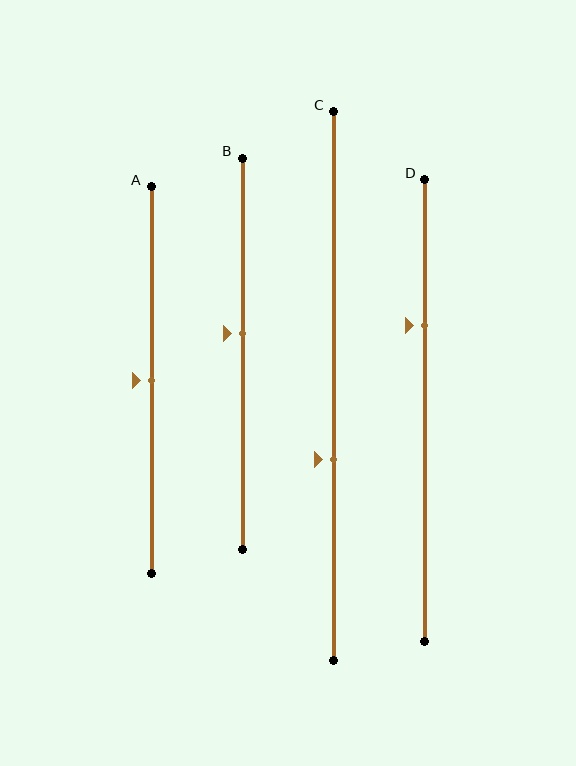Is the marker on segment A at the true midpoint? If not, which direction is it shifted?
Yes, the marker on segment A is at the true midpoint.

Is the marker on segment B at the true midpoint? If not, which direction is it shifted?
No, the marker on segment B is shifted upward by about 5% of the segment length.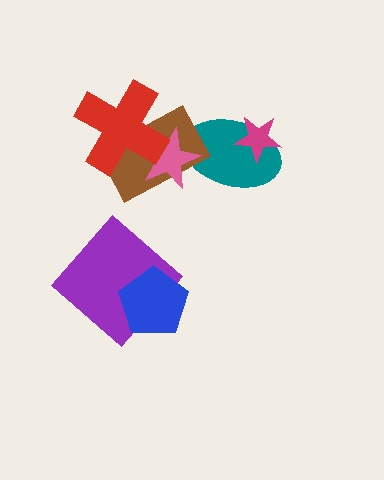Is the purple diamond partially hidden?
Yes, it is partially covered by another shape.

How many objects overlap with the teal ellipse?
3 objects overlap with the teal ellipse.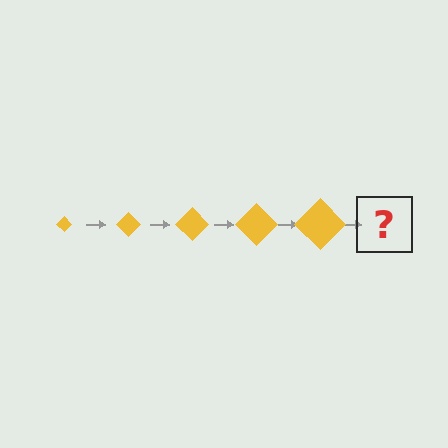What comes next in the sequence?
The next element should be a yellow diamond, larger than the previous one.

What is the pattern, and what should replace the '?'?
The pattern is that the diamond gets progressively larger each step. The '?' should be a yellow diamond, larger than the previous one.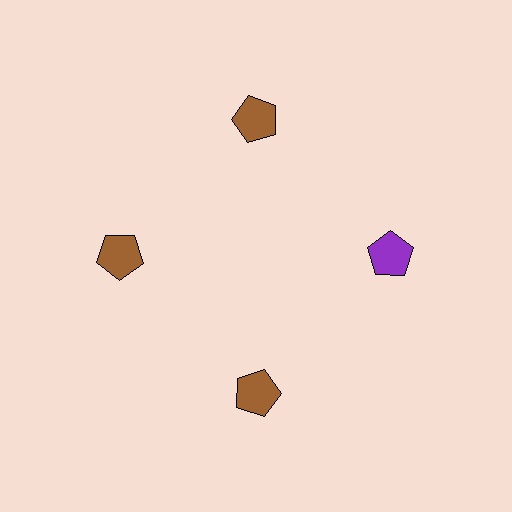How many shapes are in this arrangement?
There are 4 shapes arranged in a ring pattern.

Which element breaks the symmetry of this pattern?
The purple pentagon at roughly the 3 o'clock position breaks the symmetry. All other shapes are brown pentagons.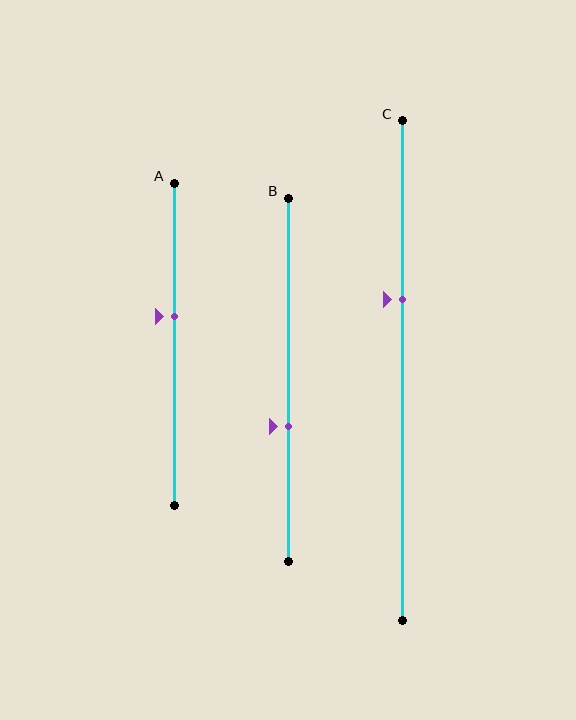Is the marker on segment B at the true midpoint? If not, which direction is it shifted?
No, the marker on segment B is shifted downward by about 13% of the segment length.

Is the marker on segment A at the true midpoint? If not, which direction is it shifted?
No, the marker on segment A is shifted upward by about 9% of the segment length.